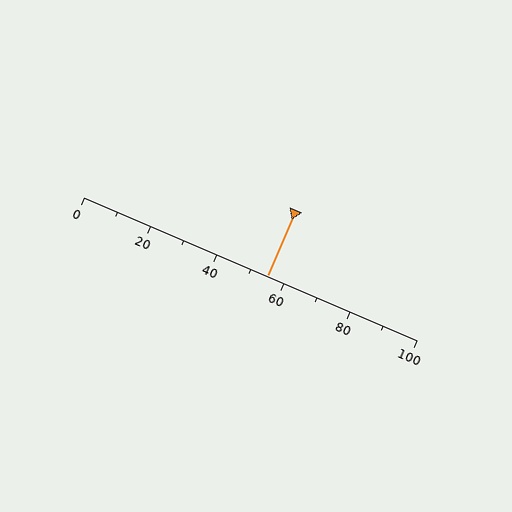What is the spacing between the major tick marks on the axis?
The major ticks are spaced 20 apart.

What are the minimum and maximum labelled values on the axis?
The axis runs from 0 to 100.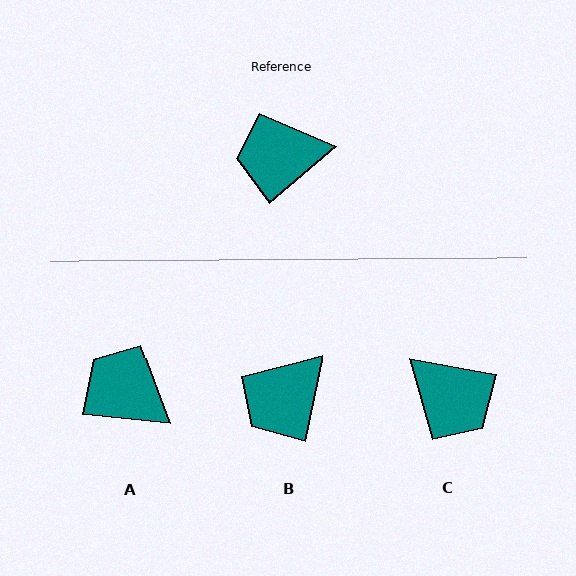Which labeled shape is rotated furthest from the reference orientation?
C, about 129 degrees away.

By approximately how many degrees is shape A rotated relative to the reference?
Approximately 47 degrees clockwise.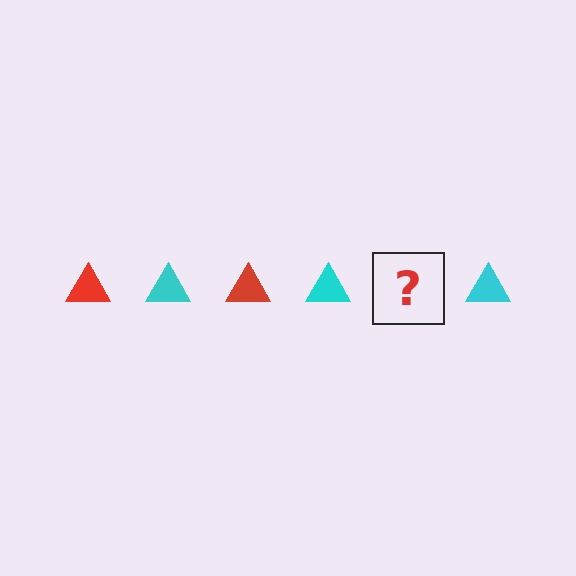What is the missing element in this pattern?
The missing element is a red triangle.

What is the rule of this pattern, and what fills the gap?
The rule is that the pattern cycles through red, cyan triangles. The gap should be filled with a red triangle.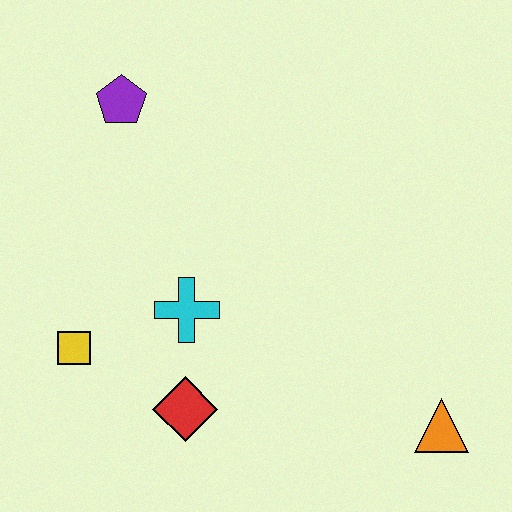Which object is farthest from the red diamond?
The purple pentagon is farthest from the red diamond.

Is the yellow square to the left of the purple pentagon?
Yes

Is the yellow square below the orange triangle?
No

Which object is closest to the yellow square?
The cyan cross is closest to the yellow square.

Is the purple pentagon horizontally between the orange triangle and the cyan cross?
No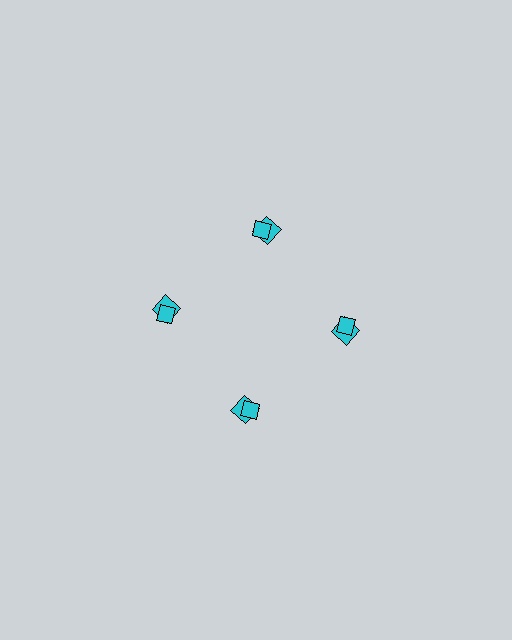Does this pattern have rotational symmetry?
Yes, this pattern has 4-fold rotational symmetry. It looks the same after rotating 90 degrees around the center.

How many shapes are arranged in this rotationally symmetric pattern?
There are 8 shapes, arranged in 4 groups of 2.